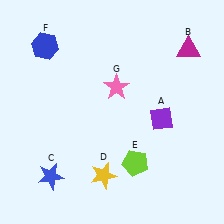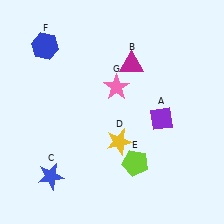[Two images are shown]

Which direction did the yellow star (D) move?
The yellow star (D) moved up.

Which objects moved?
The objects that moved are: the magenta triangle (B), the yellow star (D).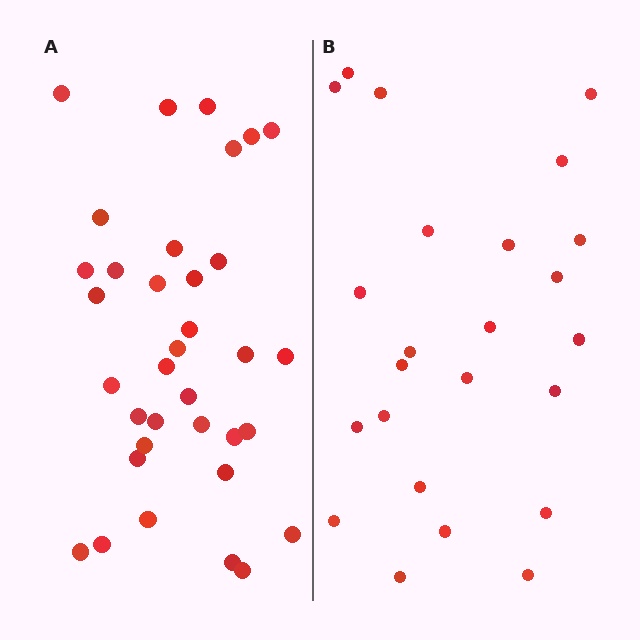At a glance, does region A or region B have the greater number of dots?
Region A (the left region) has more dots.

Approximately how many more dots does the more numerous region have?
Region A has roughly 12 or so more dots than region B.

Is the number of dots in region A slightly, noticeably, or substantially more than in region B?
Region A has substantially more. The ratio is roughly 1.5 to 1.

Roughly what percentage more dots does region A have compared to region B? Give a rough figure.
About 45% more.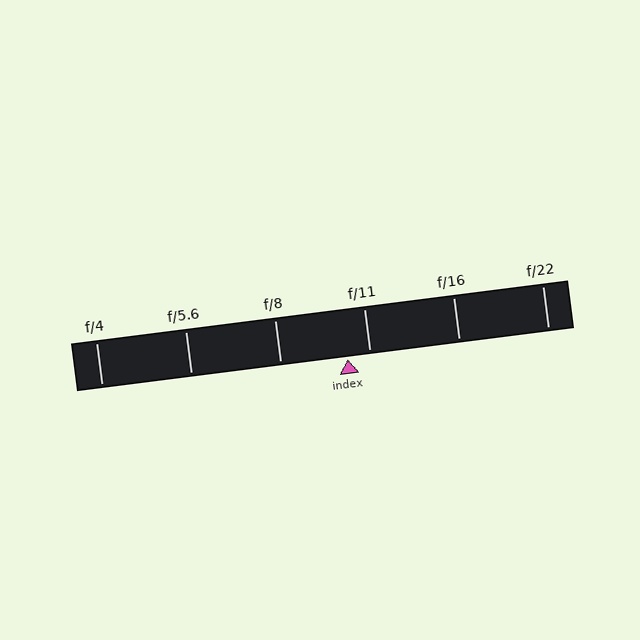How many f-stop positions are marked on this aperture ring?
There are 6 f-stop positions marked.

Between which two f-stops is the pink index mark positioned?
The index mark is between f/8 and f/11.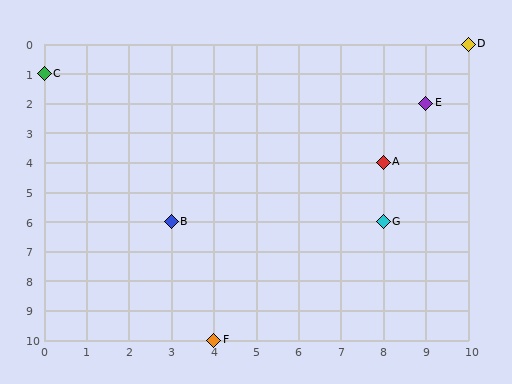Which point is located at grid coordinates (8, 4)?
Point A is at (8, 4).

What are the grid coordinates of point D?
Point D is at grid coordinates (10, 0).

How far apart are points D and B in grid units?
Points D and B are 7 columns and 6 rows apart (about 9.2 grid units diagonally).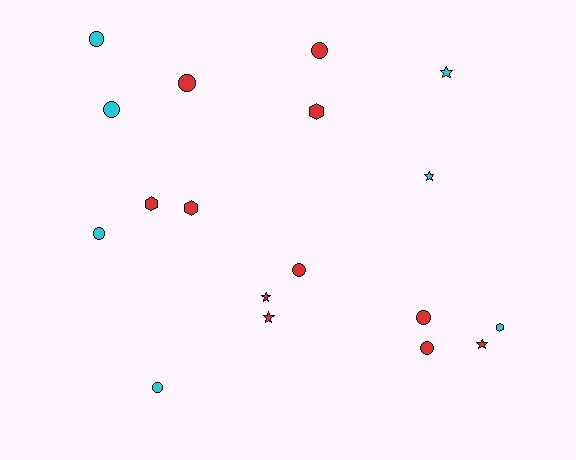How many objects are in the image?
There are 18 objects.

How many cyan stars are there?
There are 2 cyan stars.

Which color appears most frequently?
Red, with 11 objects.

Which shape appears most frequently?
Circle, with 9 objects.